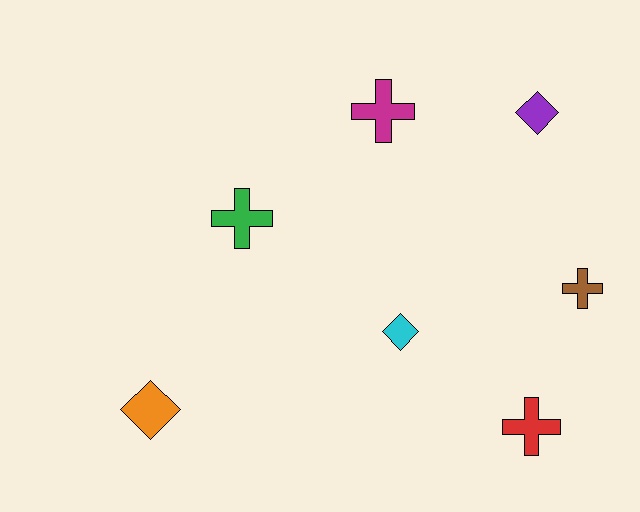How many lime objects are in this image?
There are no lime objects.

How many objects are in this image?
There are 7 objects.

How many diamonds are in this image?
There are 3 diamonds.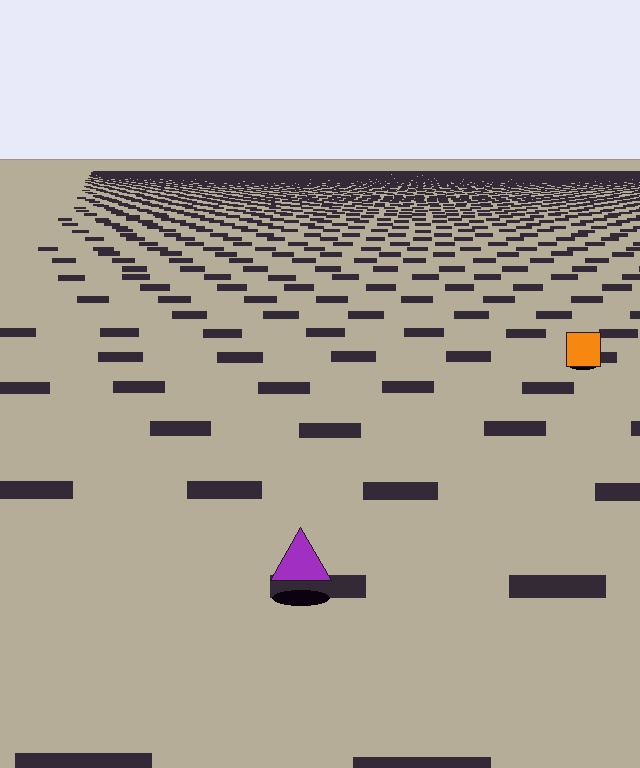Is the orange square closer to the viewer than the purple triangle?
No. The purple triangle is closer — you can tell from the texture gradient: the ground texture is coarser near it.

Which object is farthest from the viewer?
The orange square is farthest from the viewer. It appears smaller and the ground texture around it is denser.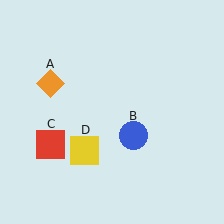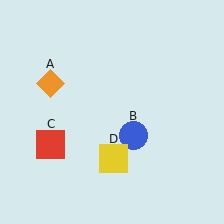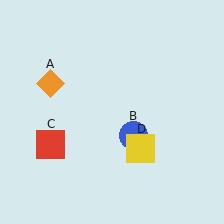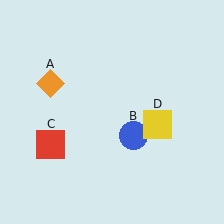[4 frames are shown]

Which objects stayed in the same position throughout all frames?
Orange diamond (object A) and blue circle (object B) and red square (object C) remained stationary.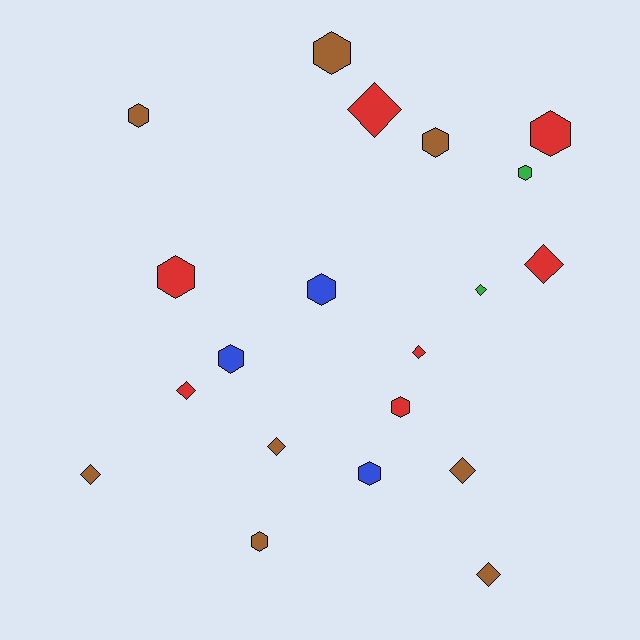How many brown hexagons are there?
There are 4 brown hexagons.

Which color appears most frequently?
Brown, with 8 objects.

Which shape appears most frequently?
Hexagon, with 11 objects.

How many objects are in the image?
There are 20 objects.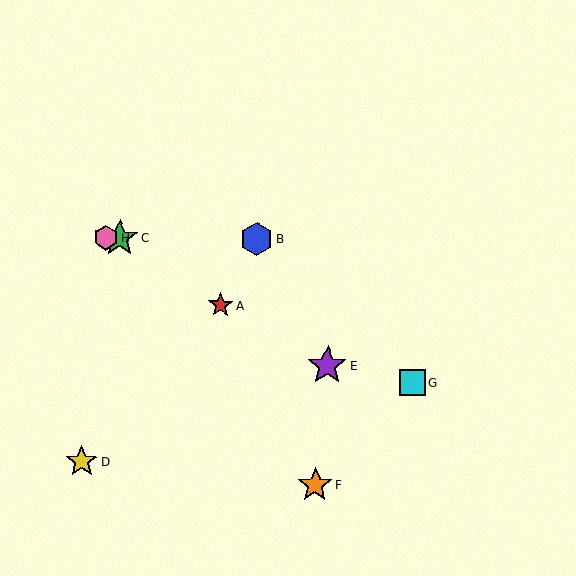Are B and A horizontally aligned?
No, B is at y≈239 and A is at y≈305.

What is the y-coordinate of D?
Object D is at y≈462.